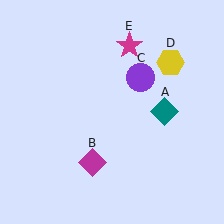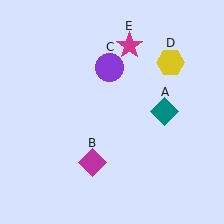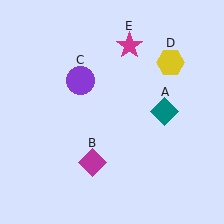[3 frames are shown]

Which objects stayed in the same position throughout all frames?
Teal diamond (object A) and magenta diamond (object B) and yellow hexagon (object D) and magenta star (object E) remained stationary.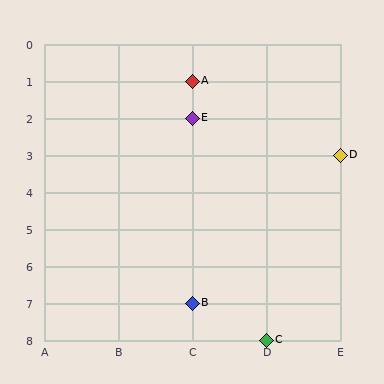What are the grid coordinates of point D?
Point D is at grid coordinates (E, 3).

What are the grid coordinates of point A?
Point A is at grid coordinates (C, 1).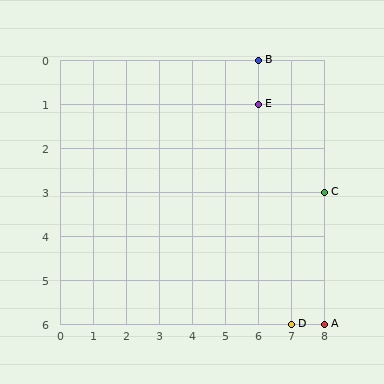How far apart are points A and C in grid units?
Points A and C are 3 rows apart.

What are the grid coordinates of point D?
Point D is at grid coordinates (7, 6).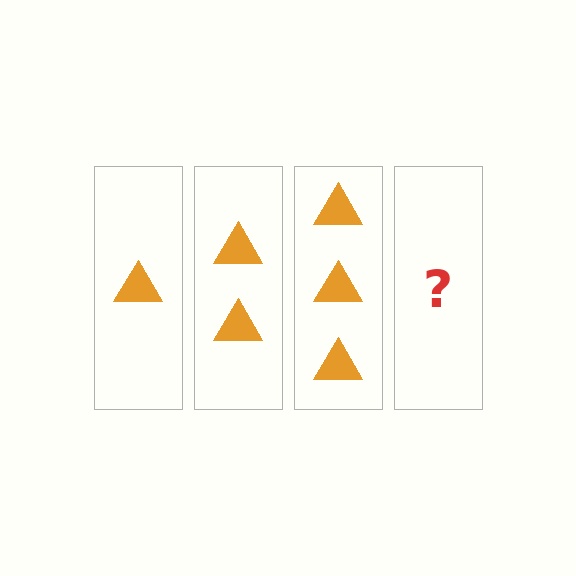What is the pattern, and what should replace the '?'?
The pattern is that each step adds one more triangle. The '?' should be 4 triangles.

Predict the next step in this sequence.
The next step is 4 triangles.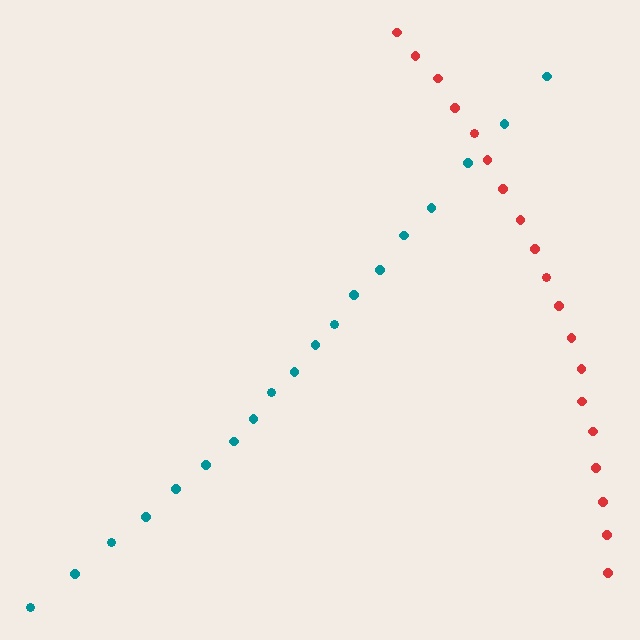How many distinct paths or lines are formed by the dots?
There are 2 distinct paths.